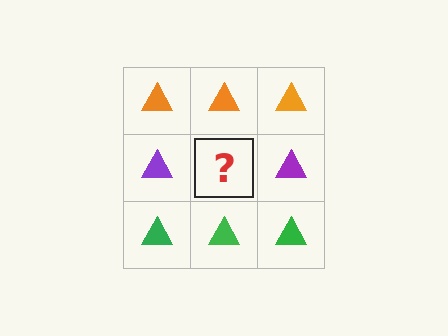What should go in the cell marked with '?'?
The missing cell should contain a purple triangle.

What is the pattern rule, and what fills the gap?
The rule is that each row has a consistent color. The gap should be filled with a purple triangle.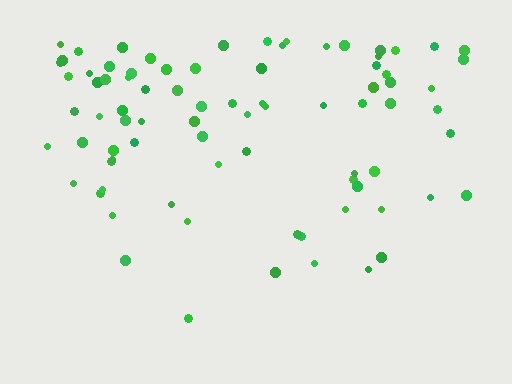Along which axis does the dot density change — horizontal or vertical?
Vertical.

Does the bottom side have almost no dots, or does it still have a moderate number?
Still a moderate number, just noticeably fewer than the top.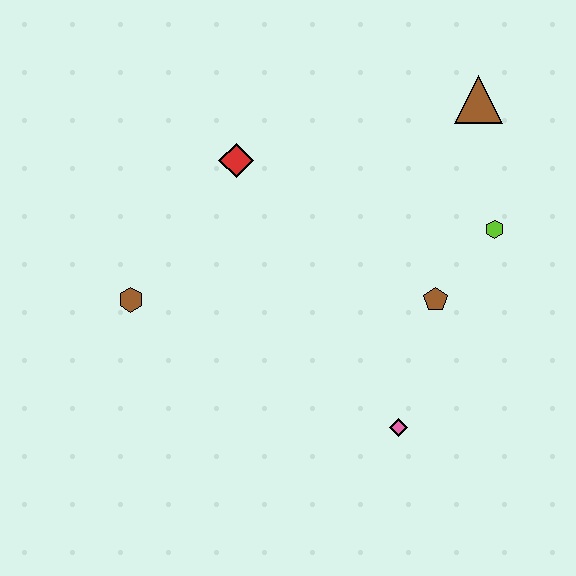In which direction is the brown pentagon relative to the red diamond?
The brown pentagon is to the right of the red diamond.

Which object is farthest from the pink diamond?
The brown triangle is farthest from the pink diamond.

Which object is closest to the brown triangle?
The lime hexagon is closest to the brown triangle.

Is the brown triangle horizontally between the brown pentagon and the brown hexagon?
No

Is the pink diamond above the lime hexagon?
No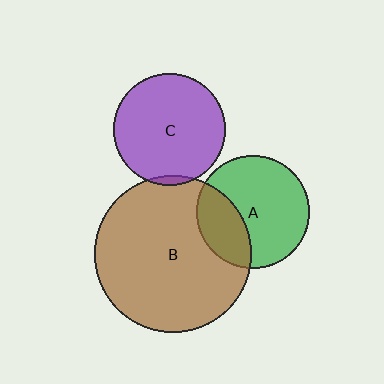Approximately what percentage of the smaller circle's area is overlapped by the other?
Approximately 5%.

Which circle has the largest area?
Circle B (brown).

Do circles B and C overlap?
Yes.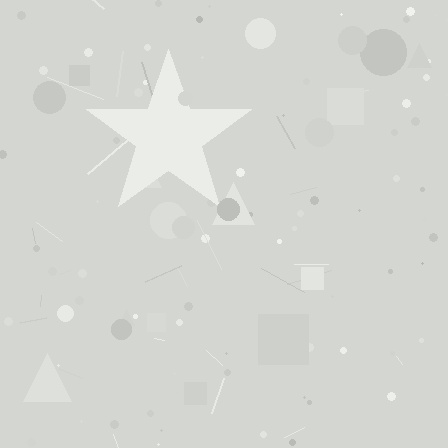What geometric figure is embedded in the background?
A star is embedded in the background.